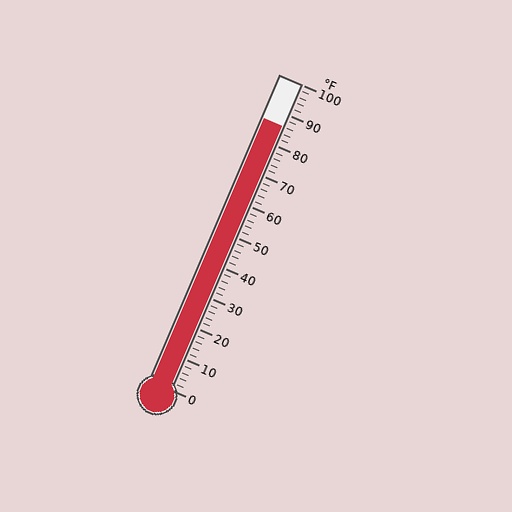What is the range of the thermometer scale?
The thermometer scale ranges from 0°F to 100°F.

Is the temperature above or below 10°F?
The temperature is above 10°F.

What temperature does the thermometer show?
The thermometer shows approximately 86°F.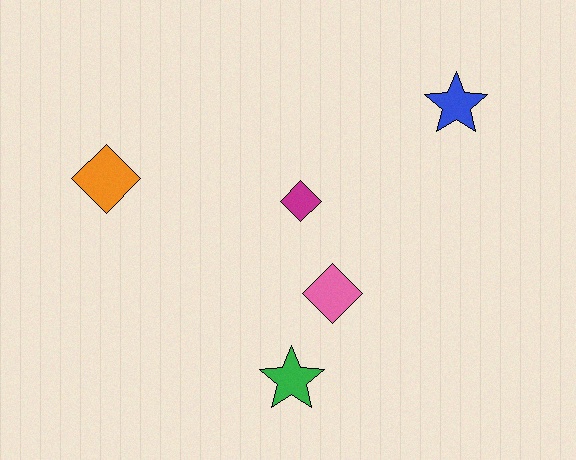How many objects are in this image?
There are 5 objects.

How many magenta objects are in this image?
There is 1 magenta object.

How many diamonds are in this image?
There are 3 diamonds.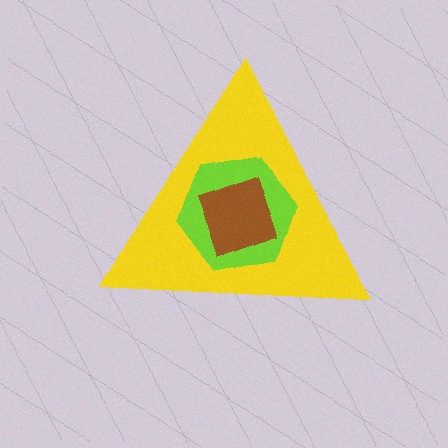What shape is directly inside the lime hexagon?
The brown diamond.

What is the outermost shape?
The yellow triangle.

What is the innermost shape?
The brown diamond.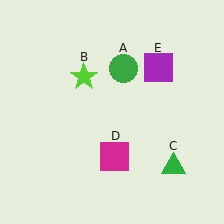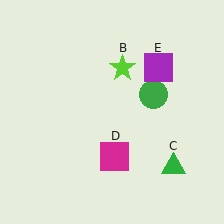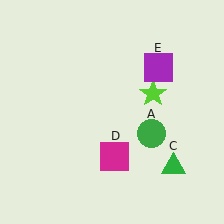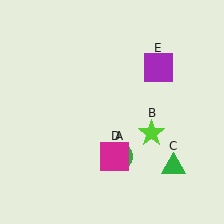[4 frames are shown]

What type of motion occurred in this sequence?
The green circle (object A), lime star (object B) rotated clockwise around the center of the scene.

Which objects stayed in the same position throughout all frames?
Green triangle (object C) and magenta square (object D) and purple square (object E) remained stationary.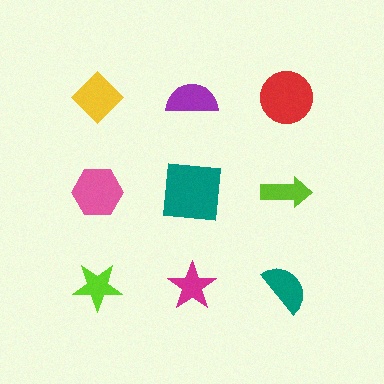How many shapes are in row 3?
3 shapes.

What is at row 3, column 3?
A teal semicircle.